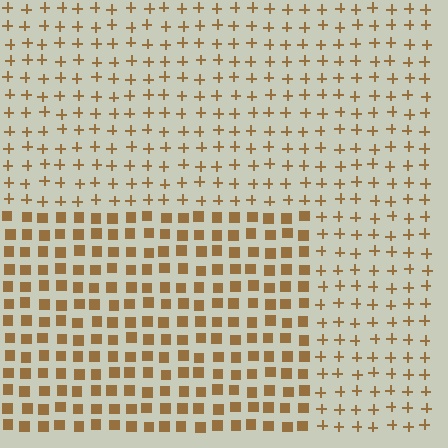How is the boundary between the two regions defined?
The boundary is defined by a change in element shape: squares inside vs. plus signs outside. All elements share the same color and spacing.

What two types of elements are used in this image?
The image uses squares inside the rectangle region and plus signs outside it.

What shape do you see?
I see a rectangle.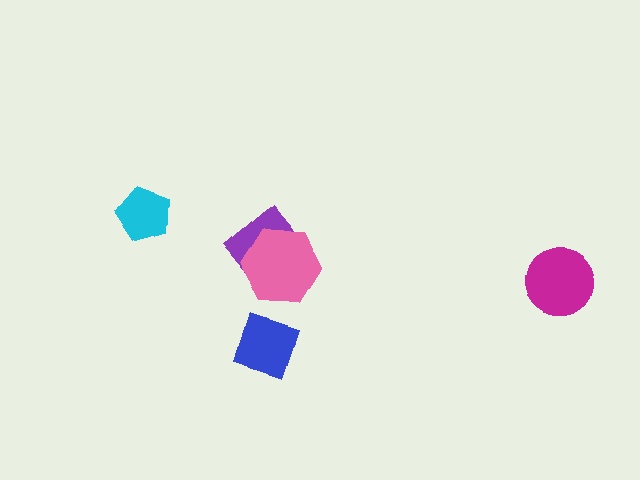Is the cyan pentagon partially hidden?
No, no other shape covers it.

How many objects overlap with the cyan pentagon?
0 objects overlap with the cyan pentagon.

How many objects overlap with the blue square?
0 objects overlap with the blue square.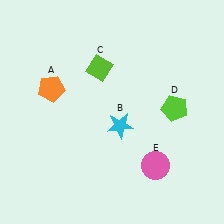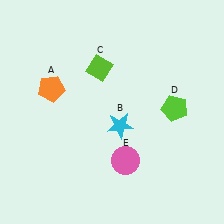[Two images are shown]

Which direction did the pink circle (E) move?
The pink circle (E) moved left.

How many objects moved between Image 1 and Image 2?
1 object moved between the two images.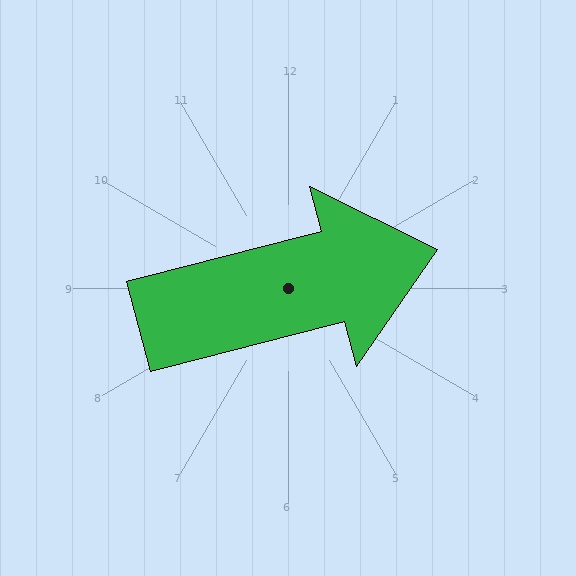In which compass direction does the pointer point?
East.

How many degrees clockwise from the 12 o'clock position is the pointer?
Approximately 75 degrees.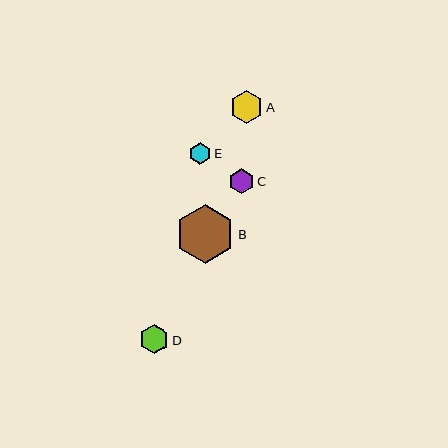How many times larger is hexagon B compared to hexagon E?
Hexagon B is approximately 2.8 times the size of hexagon E.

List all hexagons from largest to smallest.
From largest to smallest: B, A, D, C, E.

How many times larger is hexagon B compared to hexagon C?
Hexagon B is approximately 2.4 times the size of hexagon C.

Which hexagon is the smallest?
Hexagon E is the smallest with a size of approximately 21 pixels.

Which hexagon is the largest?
Hexagon B is the largest with a size of approximately 60 pixels.